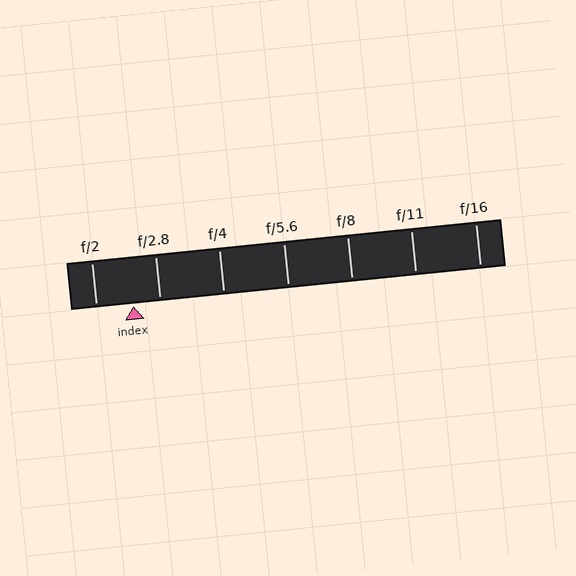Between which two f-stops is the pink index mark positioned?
The index mark is between f/2 and f/2.8.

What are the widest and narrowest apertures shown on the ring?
The widest aperture shown is f/2 and the narrowest is f/16.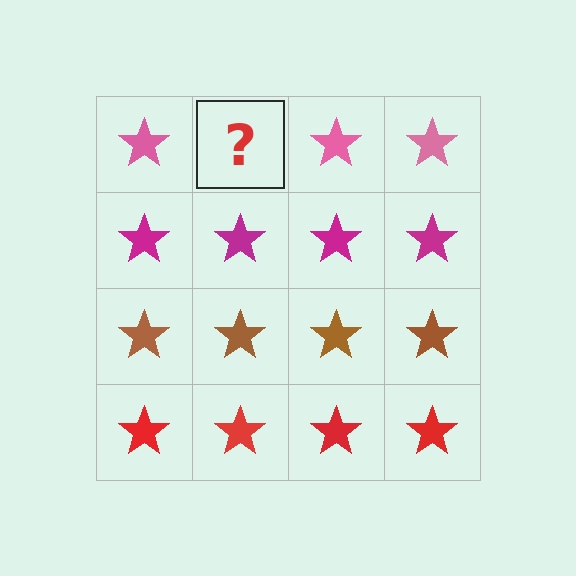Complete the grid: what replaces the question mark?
The question mark should be replaced with a pink star.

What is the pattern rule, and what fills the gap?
The rule is that each row has a consistent color. The gap should be filled with a pink star.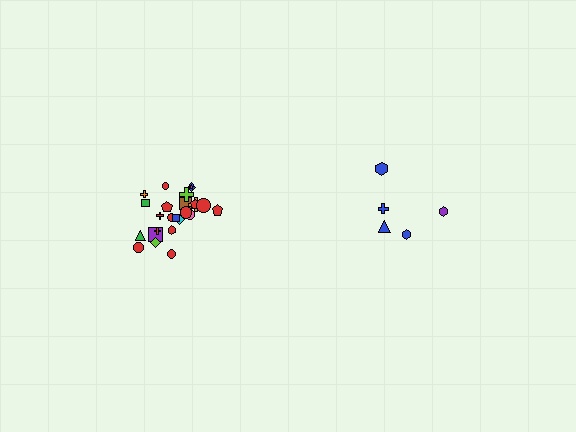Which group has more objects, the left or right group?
The left group.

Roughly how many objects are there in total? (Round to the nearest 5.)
Roughly 30 objects in total.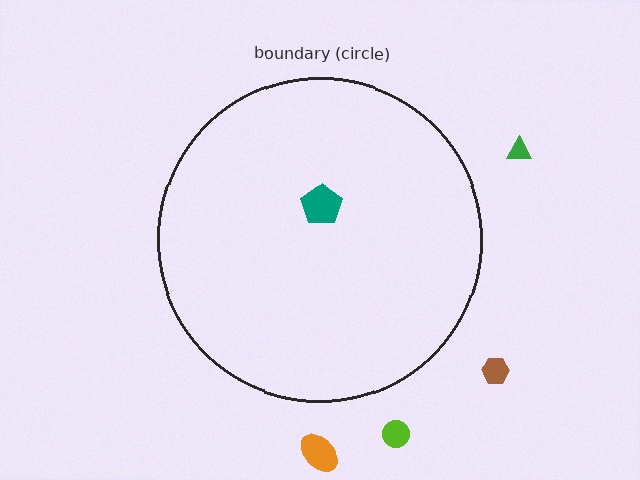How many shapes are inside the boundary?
1 inside, 4 outside.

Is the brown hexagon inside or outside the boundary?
Outside.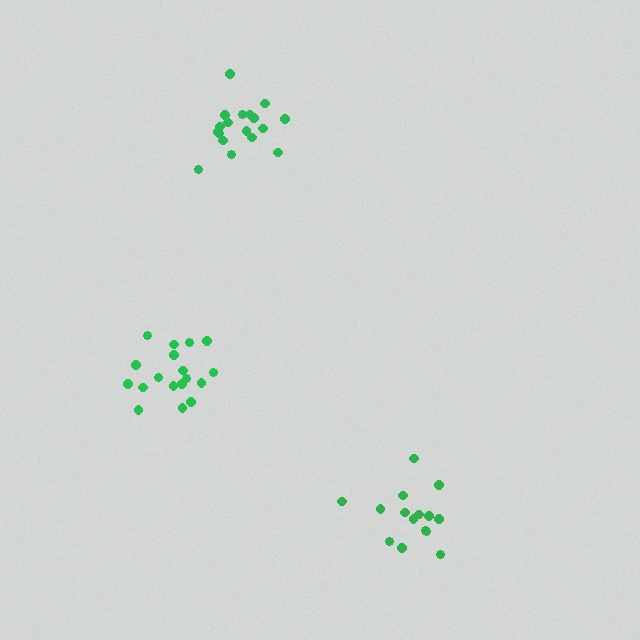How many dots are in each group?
Group 1: 15 dots, Group 2: 18 dots, Group 3: 18 dots (51 total).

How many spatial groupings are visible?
There are 3 spatial groupings.